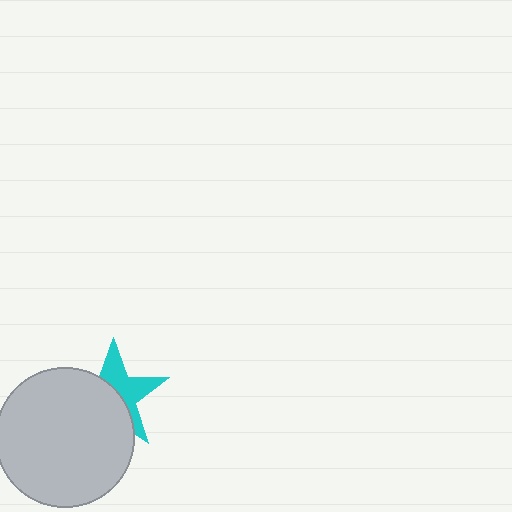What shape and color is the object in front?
The object in front is a light gray circle.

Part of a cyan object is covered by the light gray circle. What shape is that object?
It is a star.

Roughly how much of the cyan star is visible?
About half of it is visible (roughly 46%).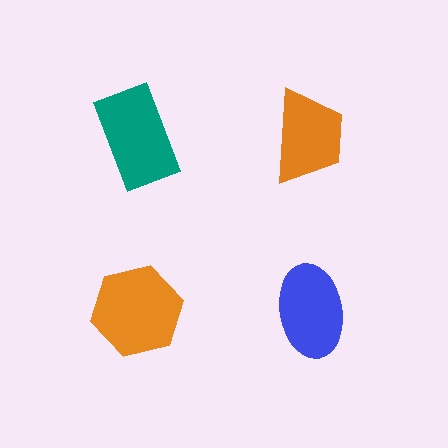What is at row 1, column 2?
An orange trapezoid.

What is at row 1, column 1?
A teal rectangle.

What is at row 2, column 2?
A blue ellipse.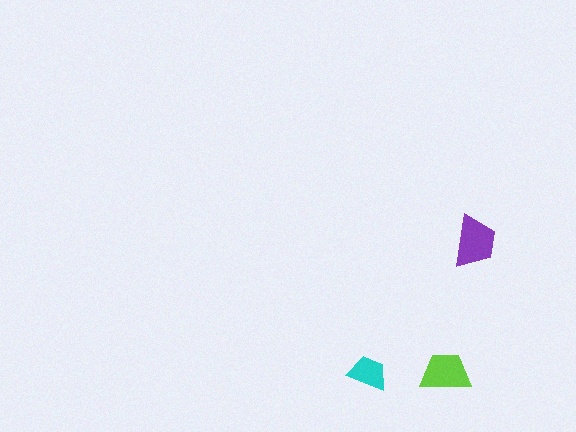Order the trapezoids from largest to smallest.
the purple one, the lime one, the cyan one.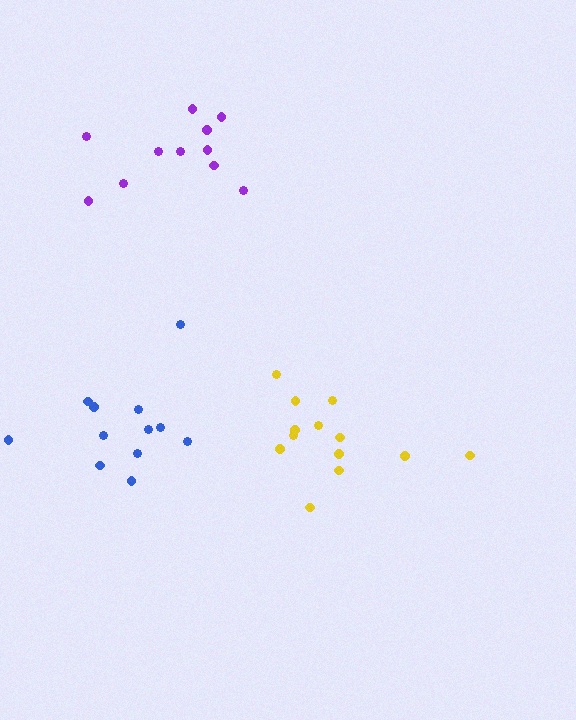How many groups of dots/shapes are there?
There are 3 groups.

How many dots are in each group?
Group 1: 12 dots, Group 2: 13 dots, Group 3: 11 dots (36 total).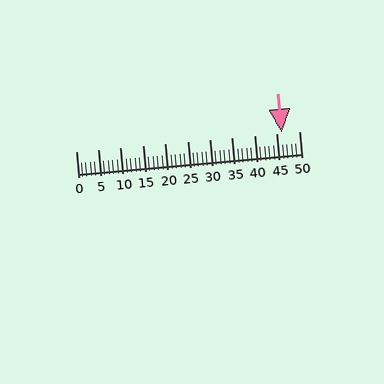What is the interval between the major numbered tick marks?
The major tick marks are spaced 5 units apart.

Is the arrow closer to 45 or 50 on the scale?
The arrow is closer to 45.